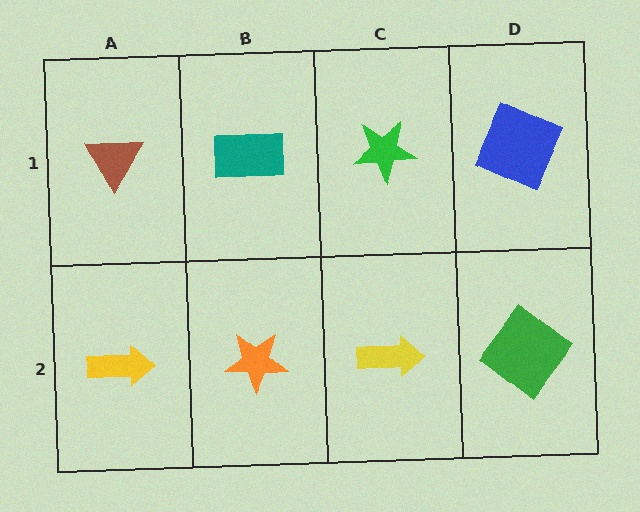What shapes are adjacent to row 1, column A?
A yellow arrow (row 2, column A), a teal rectangle (row 1, column B).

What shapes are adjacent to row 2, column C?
A green star (row 1, column C), an orange star (row 2, column B), a green diamond (row 2, column D).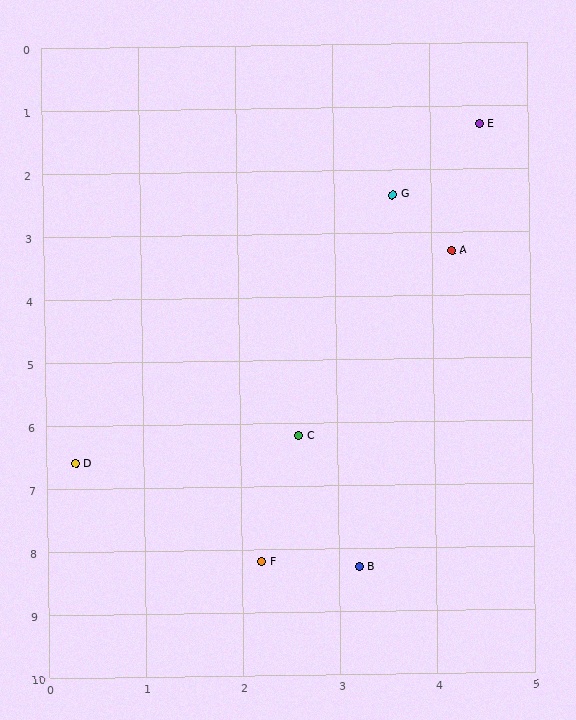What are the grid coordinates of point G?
Point G is at approximately (3.6, 2.4).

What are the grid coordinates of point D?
Point D is at approximately (0.3, 6.6).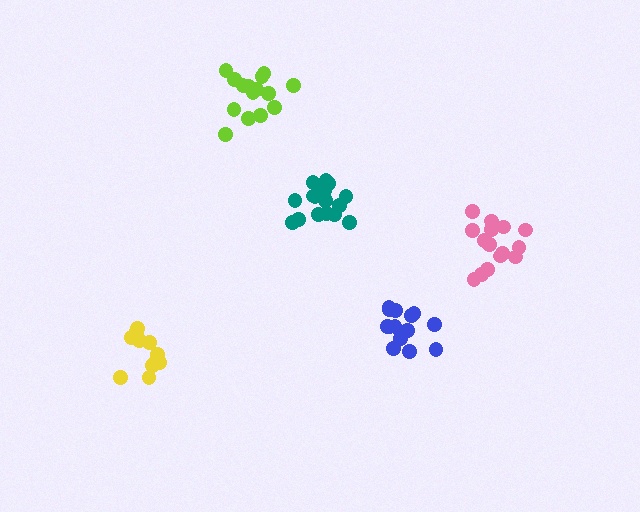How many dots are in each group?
Group 1: 15 dots, Group 2: 15 dots, Group 3: 11 dots, Group 4: 16 dots, Group 5: 14 dots (71 total).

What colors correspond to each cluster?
The clusters are colored: pink, lime, yellow, teal, blue.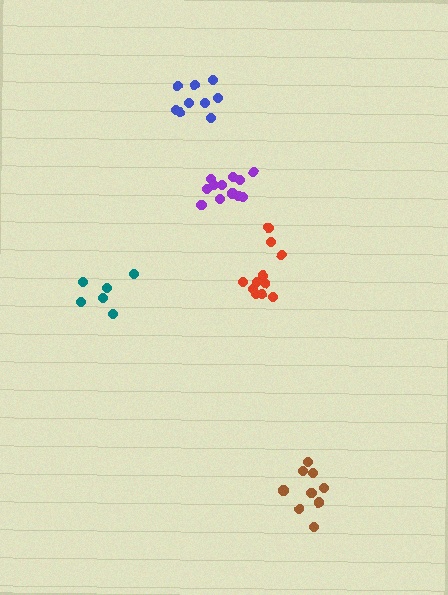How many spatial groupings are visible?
There are 5 spatial groupings.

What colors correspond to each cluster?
The clusters are colored: brown, blue, purple, red, teal.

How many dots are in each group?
Group 1: 9 dots, Group 2: 9 dots, Group 3: 12 dots, Group 4: 11 dots, Group 5: 6 dots (47 total).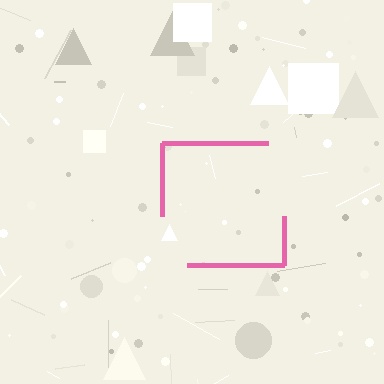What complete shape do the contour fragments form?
The contour fragments form a square.